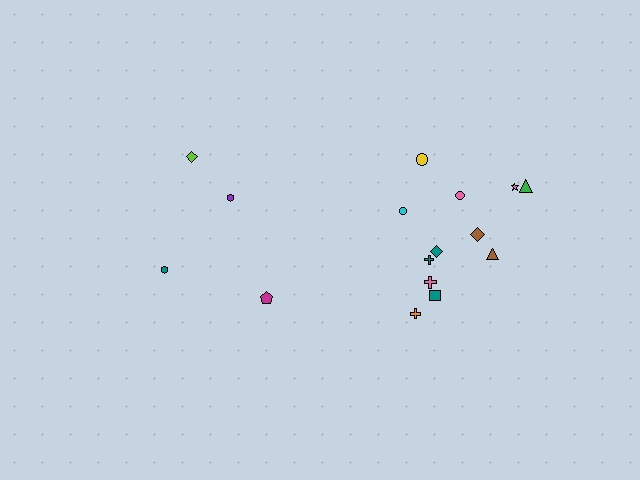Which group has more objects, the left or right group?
The right group.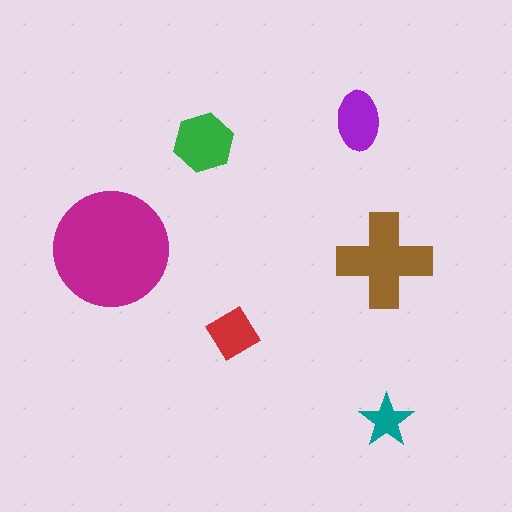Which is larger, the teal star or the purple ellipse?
The purple ellipse.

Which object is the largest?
The magenta circle.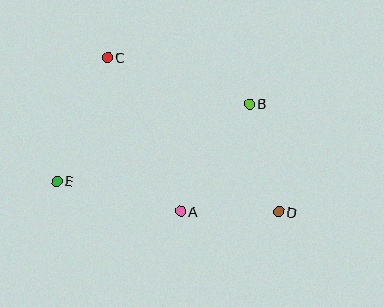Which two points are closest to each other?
Points A and D are closest to each other.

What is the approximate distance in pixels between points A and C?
The distance between A and C is approximately 170 pixels.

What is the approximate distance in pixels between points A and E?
The distance between A and E is approximately 128 pixels.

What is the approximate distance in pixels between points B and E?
The distance between B and E is approximately 208 pixels.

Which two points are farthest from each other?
Points C and D are farthest from each other.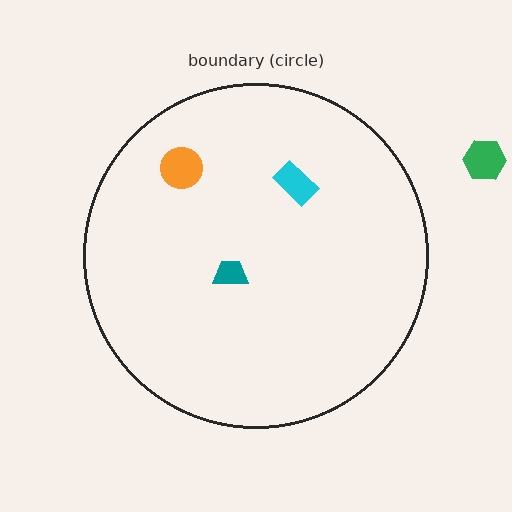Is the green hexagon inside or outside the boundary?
Outside.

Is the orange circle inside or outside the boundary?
Inside.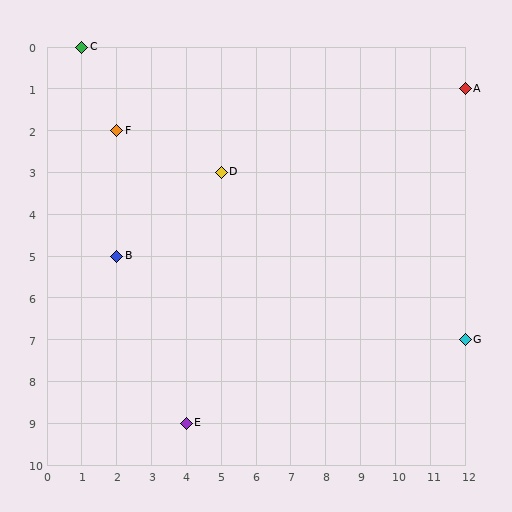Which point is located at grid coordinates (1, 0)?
Point C is at (1, 0).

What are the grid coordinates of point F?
Point F is at grid coordinates (2, 2).